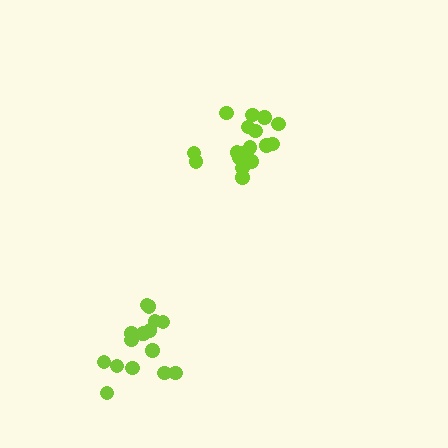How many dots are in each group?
Group 1: 18 dots, Group 2: 16 dots (34 total).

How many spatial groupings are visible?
There are 2 spatial groupings.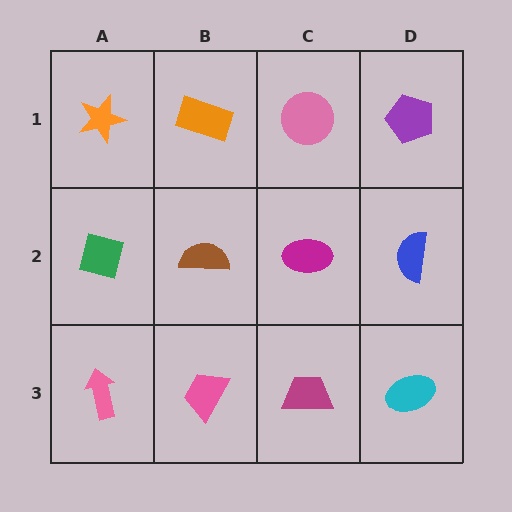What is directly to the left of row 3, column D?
A magenta trapezoid.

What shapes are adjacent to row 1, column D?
A blue semicircle (row 2, column D), a pink circle (row 1, column C).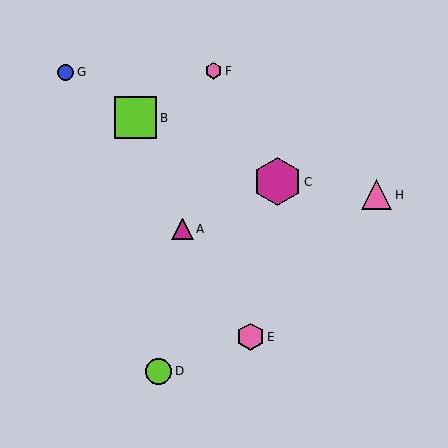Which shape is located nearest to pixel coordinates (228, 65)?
The pink hexagon (labeled F) at (214, 71) is nearest to that location.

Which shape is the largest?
The magenta hexagon (labeled C) is the largest.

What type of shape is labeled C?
Shape C is a magenta hexagon.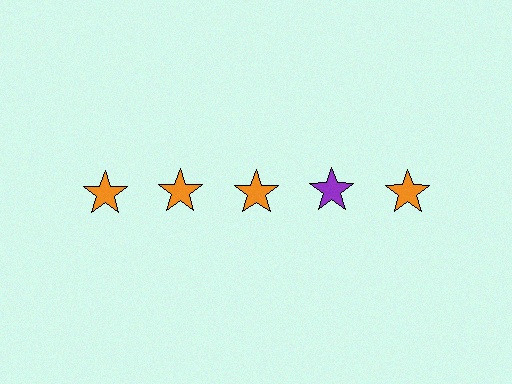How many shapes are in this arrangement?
There are 5 shapes arranged in a grid pattern.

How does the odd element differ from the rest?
It has a different color: purple instead of orange.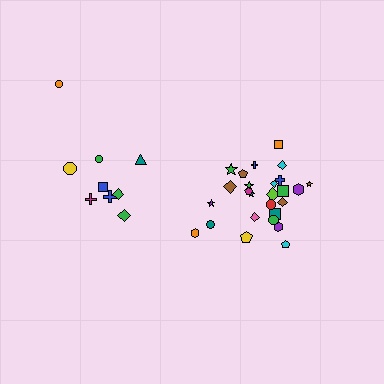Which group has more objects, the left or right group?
The right group.